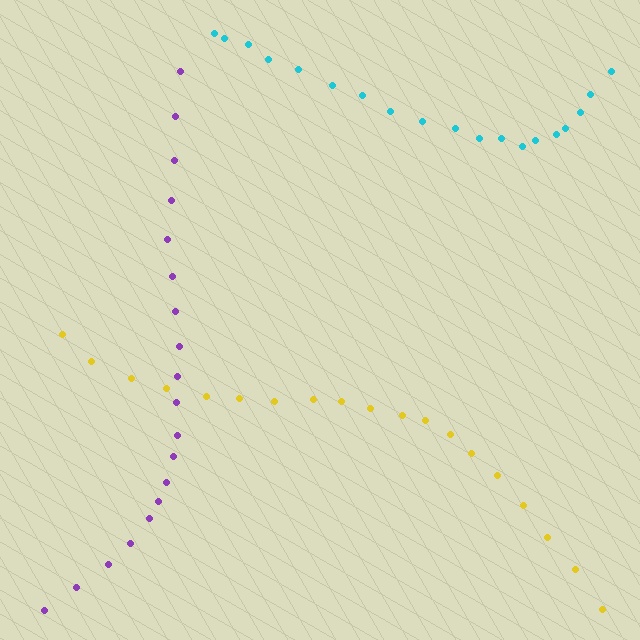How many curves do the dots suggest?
There are 3 distinct paths.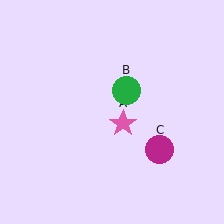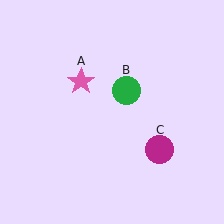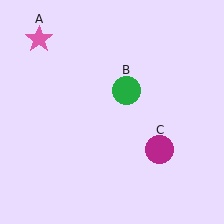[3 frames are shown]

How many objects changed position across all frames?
1 object changed position: pink star (object A).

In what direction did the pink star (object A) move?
The pink star (object A) moved up and to the left.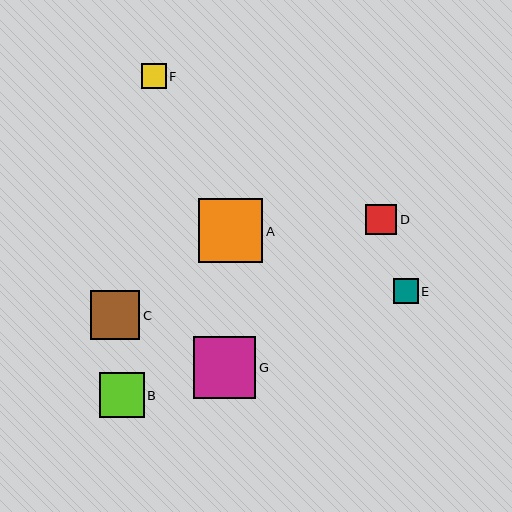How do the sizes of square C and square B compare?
Square C and square B are approximately the same size.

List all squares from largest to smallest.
From largest to smallest: A, G, C, B, D, E, F.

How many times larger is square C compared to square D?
Square C is approximately 1.6 times the size of square D.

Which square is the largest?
Square A is the largest with a size of approximately 64 pixels.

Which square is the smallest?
Square F is the smallest with a size of approximately 25 pixels.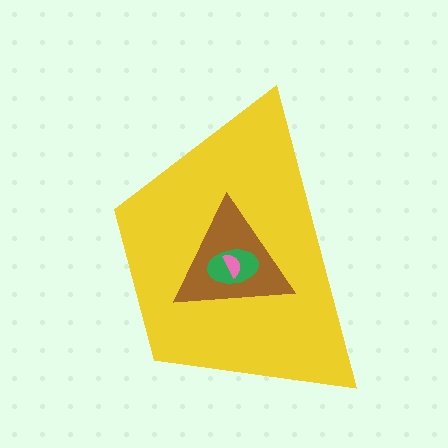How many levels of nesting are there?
4.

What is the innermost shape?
The pink semicircle.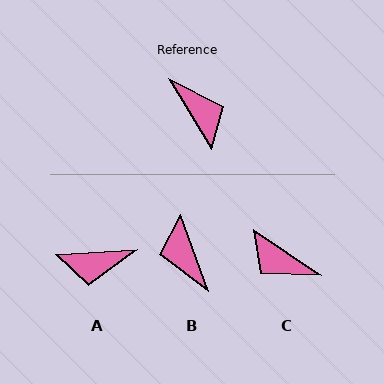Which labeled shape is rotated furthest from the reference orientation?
B, about 169 degrees away.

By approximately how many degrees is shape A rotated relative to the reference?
Approximately 118 degrees clockwise.